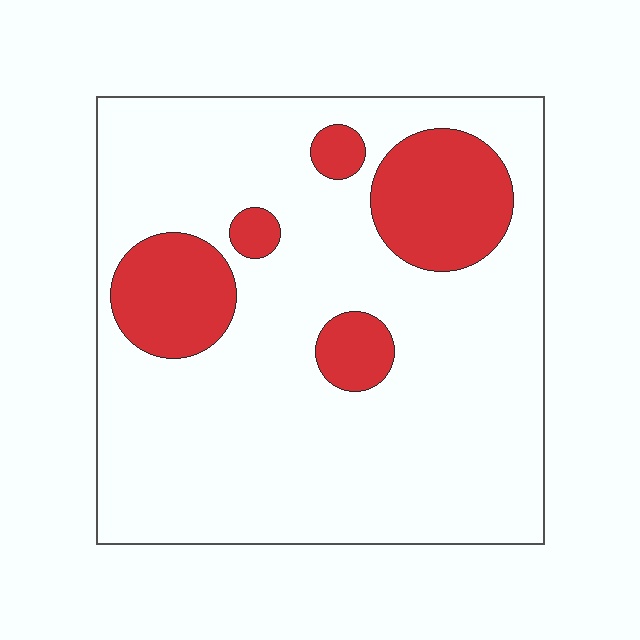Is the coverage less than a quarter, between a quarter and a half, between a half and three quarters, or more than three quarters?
Less than a quarter.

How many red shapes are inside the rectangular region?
5.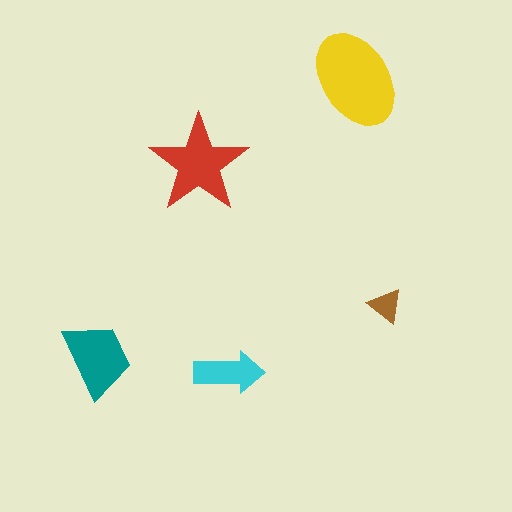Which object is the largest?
The yellow ellipse.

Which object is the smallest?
The brown triangle.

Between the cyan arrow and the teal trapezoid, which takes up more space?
The teal trapezoid.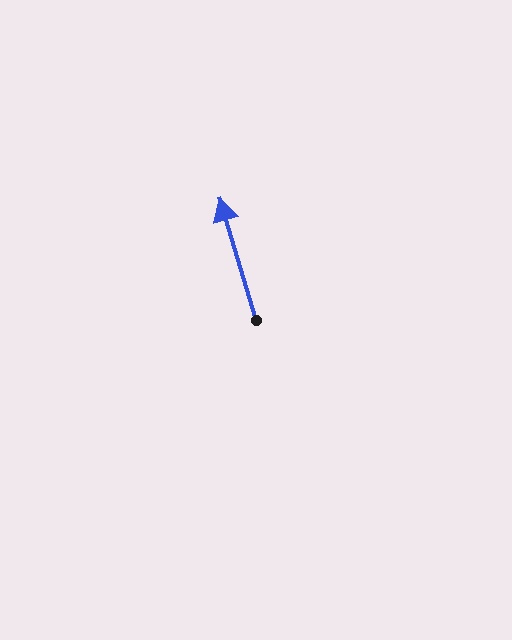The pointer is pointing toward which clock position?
Roughly 11 o'clock.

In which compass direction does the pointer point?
North.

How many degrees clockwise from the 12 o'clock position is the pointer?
Approximately 343 degrees.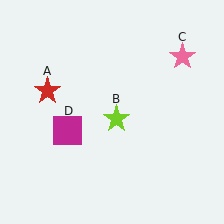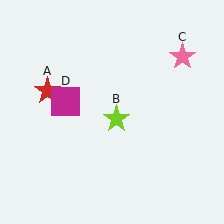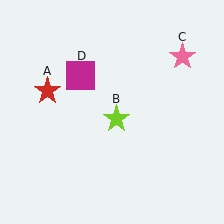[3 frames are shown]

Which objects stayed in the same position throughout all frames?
Red star (object A) and lime star (object B) and pink star (object C) remained stationary.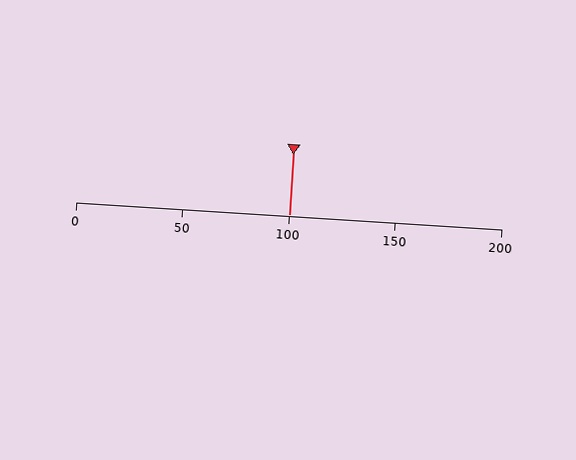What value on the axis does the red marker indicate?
The marker indicates approximately 100.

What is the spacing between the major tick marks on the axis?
The major ticks are spaced 50 apart.